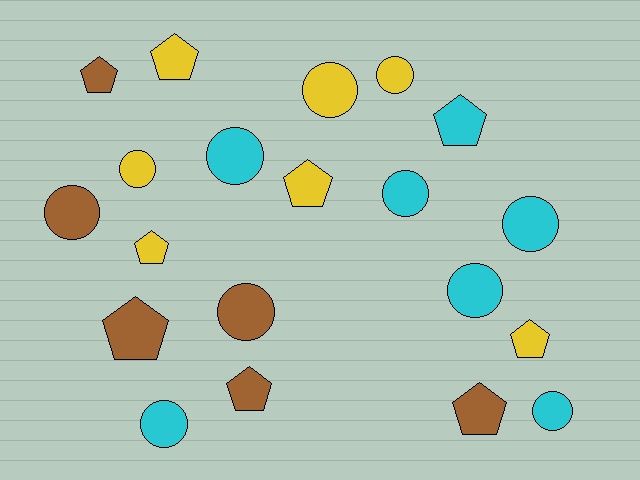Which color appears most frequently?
Cyan, with 7 objects.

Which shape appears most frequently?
Circle, with 11 objects.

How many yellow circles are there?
There are 3 yellow circles.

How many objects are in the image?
There are 20 objects.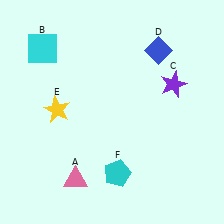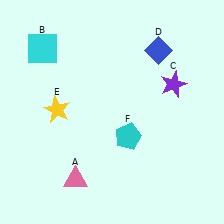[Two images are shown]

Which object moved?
The cyan pentagon (F) moved up.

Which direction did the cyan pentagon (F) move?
The cyan pentagon (F) moved up.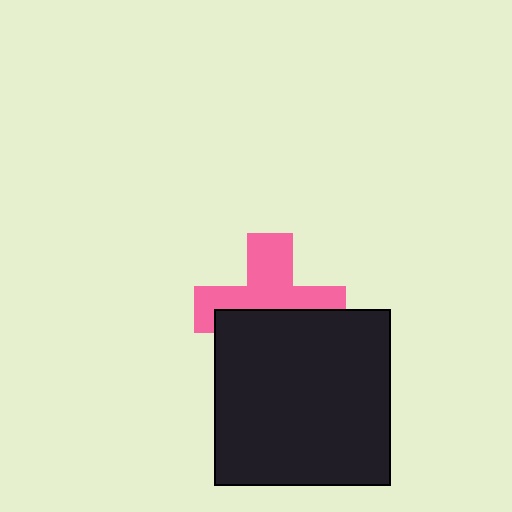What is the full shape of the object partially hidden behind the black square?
The partially hidden object is a pink cross.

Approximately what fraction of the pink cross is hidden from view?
Roughly 46% of the pink cross is hidden behind the black square.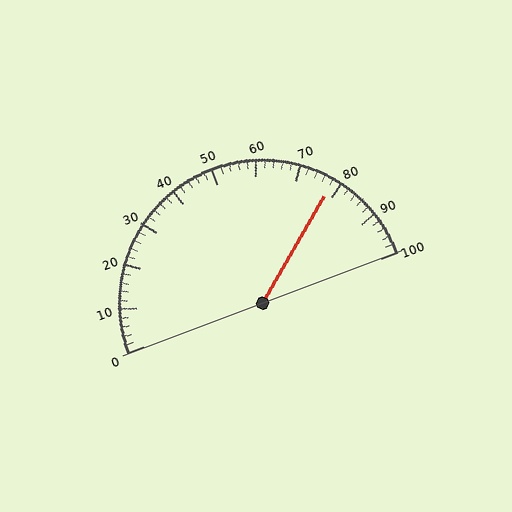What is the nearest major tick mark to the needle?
The nearest major tick mark is 80.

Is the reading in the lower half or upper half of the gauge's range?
The reading is in the upper half of the range (0 to 100).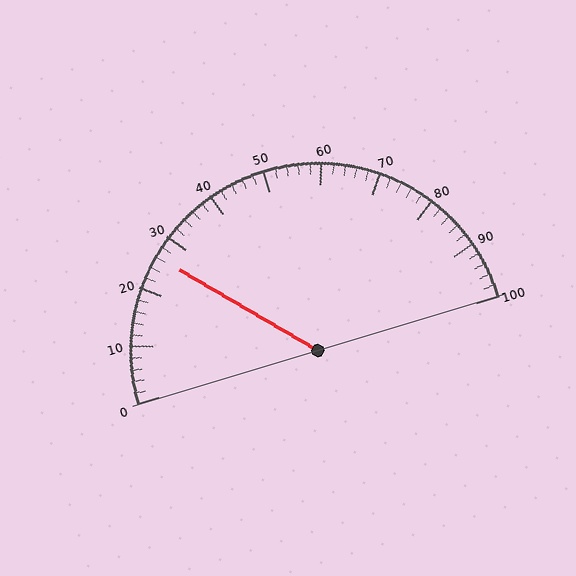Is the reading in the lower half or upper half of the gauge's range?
The reading is in the lower half of the range (0 to 100).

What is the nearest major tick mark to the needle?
The nearest major tick mark is 30.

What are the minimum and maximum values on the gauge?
The gauge ranges from 0 to 100.